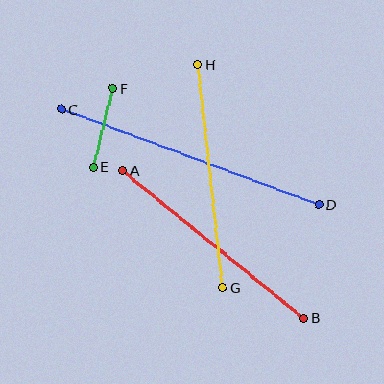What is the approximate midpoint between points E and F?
The midpoint is at approximately (103, 128) pixels.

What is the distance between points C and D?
The distance is approximately 275 pixels.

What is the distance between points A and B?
The distance is approximately 233 pixels.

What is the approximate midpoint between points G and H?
The midpoint is at approximately (210, 176) pixels.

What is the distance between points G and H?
The distance is approximately 225 pixels.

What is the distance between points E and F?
The distance is approximately 81 pixels.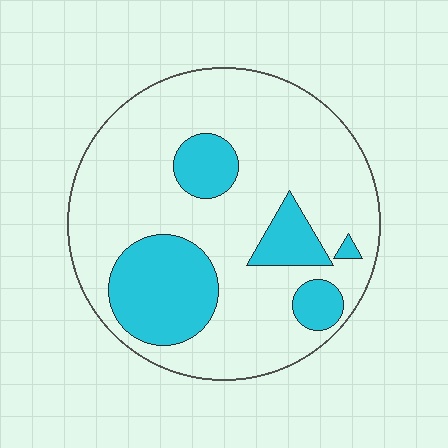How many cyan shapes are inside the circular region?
5.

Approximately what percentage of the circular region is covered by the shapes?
Approximately 25%.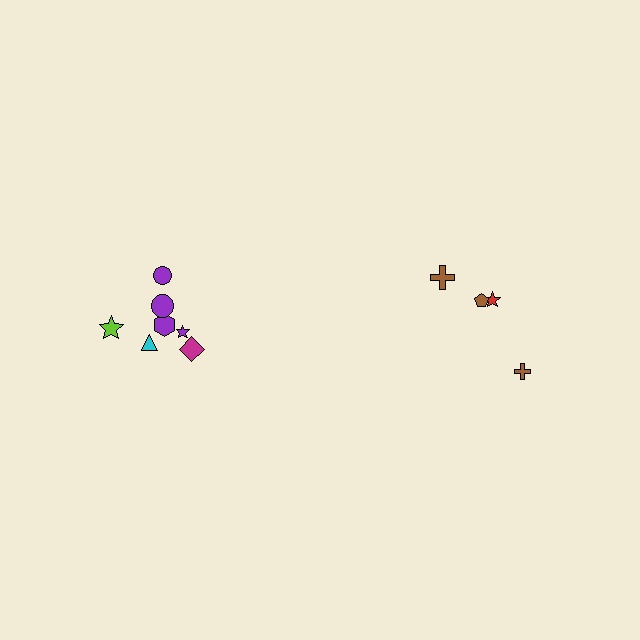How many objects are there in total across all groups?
There are 11 objects.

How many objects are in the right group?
There are 4 objects.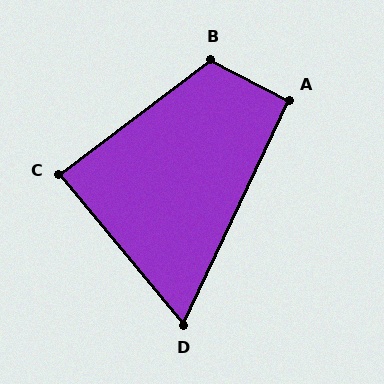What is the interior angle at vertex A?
Approximately 92 degrees (approximately right).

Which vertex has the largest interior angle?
B, at approximately 115 degrees.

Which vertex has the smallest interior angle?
D, at approximately 65 degrees.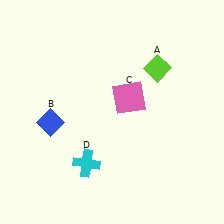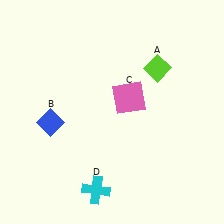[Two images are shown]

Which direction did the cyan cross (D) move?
The cyan cross (D) moved down.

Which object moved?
The cyan cross (D) moved down.